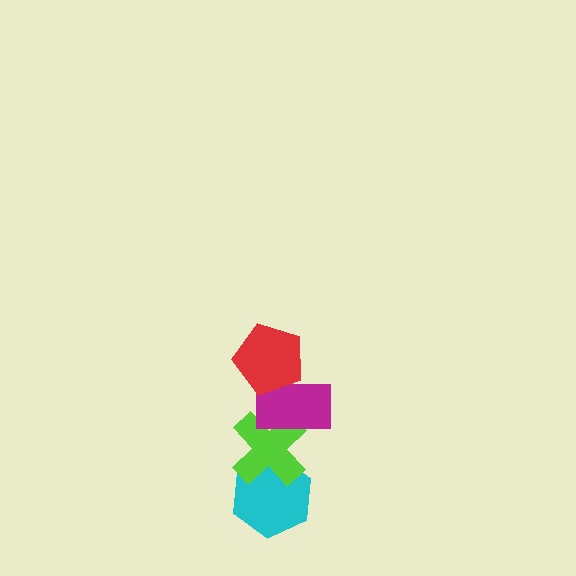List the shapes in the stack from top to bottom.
From top to bottom: the red pentagon, the magenta rectangle, the lime cross, the cyan hexagon.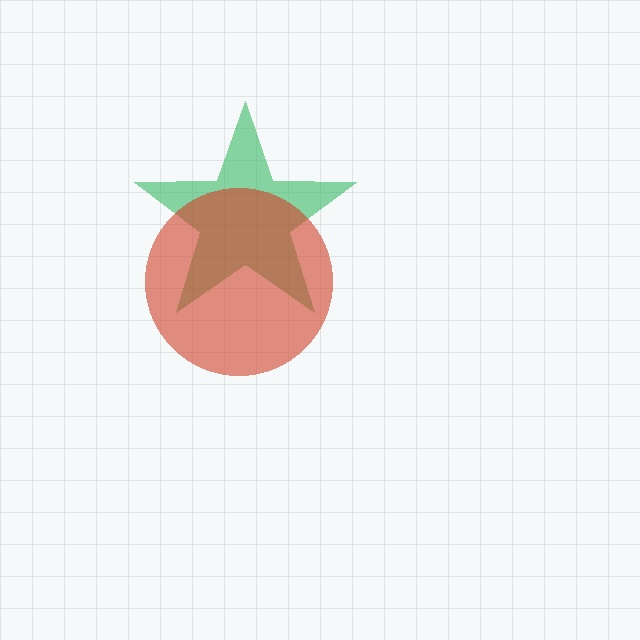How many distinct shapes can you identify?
There are 2 distinct shapes: a green star, a red circle.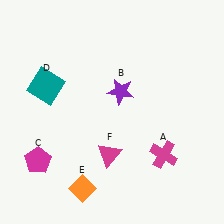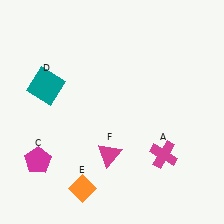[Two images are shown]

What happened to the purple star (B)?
The purple star (B) was removed in Image 2. It was in the top-right area of Image 1.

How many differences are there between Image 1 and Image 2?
There is 1 difference between the two images.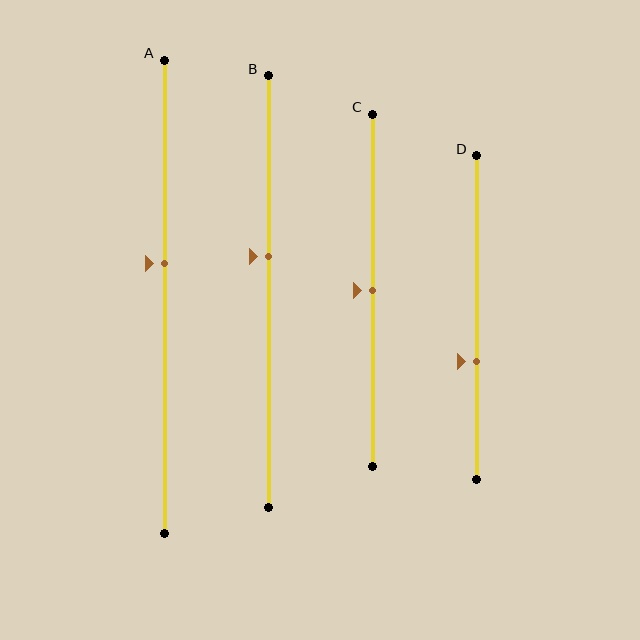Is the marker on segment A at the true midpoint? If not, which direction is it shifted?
No, the marker on segment A is shifted upward by about 7% of the segment length.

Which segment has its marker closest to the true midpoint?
Segment C has its marker closest to the true midpoint.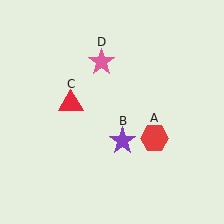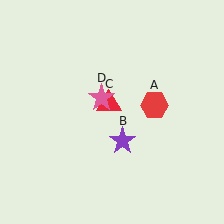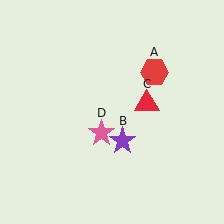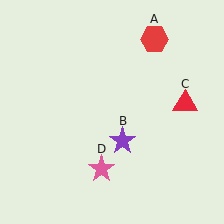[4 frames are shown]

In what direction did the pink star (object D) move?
The pink star (object D) moved down.